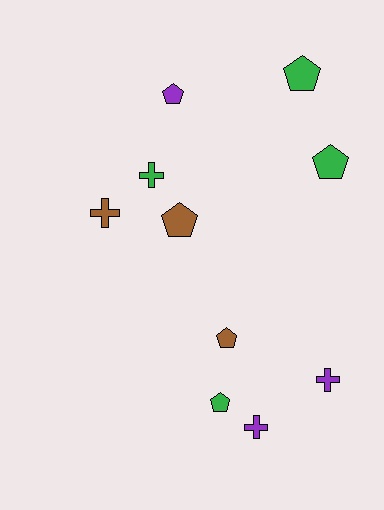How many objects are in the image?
There are 10 objects.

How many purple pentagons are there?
There is 1 purple pentagon.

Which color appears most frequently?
Green, with 4 objects.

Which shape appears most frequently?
Pentagon, with 6 objects.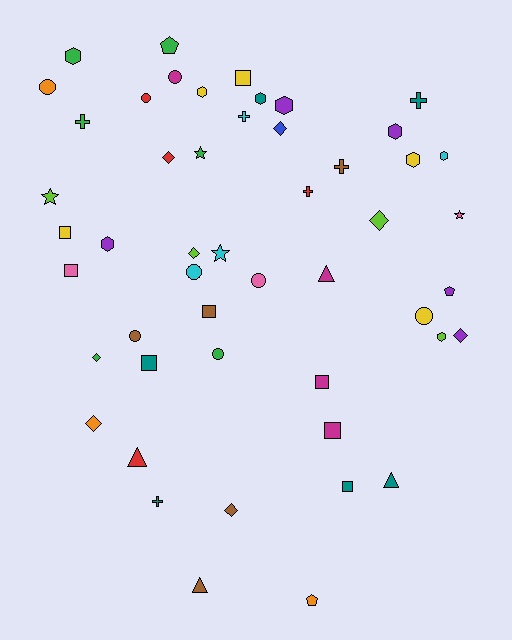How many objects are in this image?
There are 50 objects.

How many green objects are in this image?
There are 6 green objects.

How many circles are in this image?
There are 8 circles.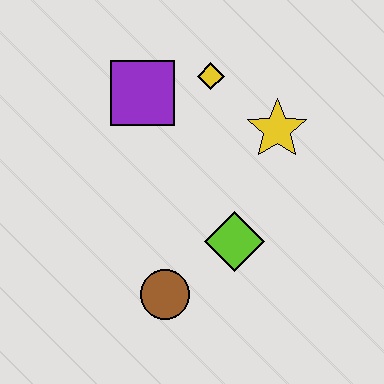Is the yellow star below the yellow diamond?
Yes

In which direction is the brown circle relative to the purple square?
The brown circle is below the purple square.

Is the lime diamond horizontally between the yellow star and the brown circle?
Yes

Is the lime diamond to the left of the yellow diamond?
No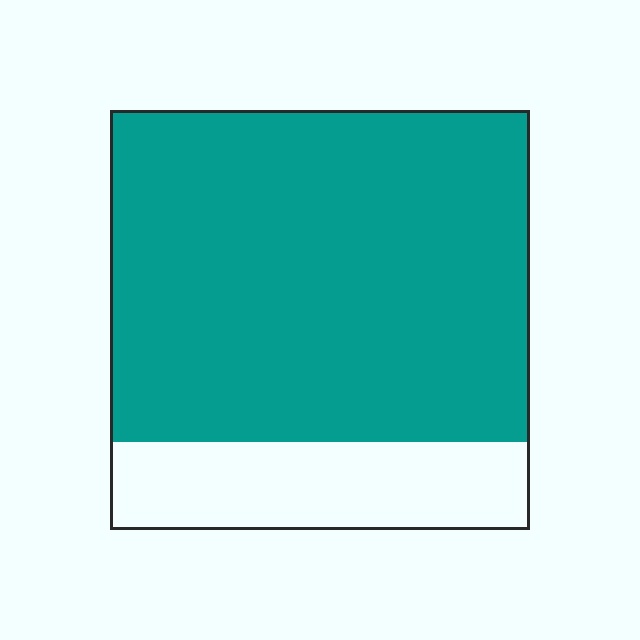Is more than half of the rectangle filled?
Yes.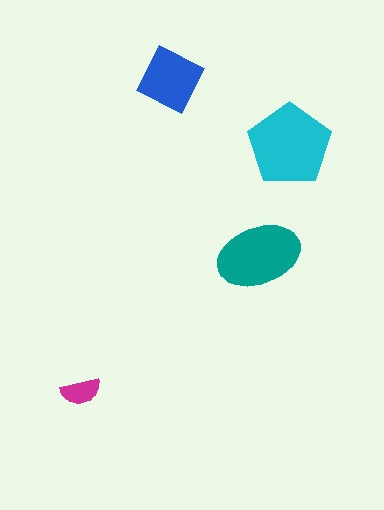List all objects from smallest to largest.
The magenta semicircle, the blue square, the teal ellipse, the cyan pentagon.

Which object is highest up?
The blue square is topmost.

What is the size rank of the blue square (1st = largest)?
3rd.